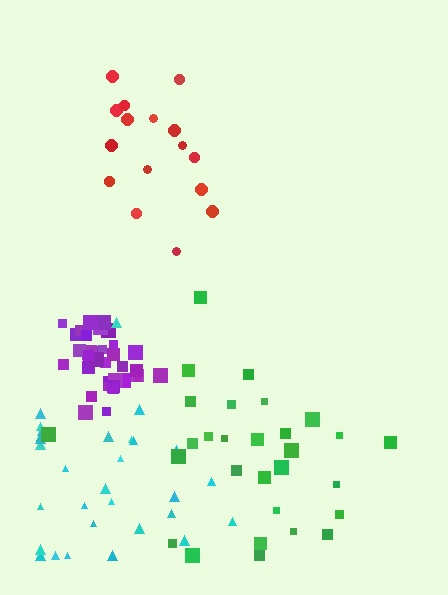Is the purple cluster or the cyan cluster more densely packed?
Purple.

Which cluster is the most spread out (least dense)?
Green.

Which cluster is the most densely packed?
Purple.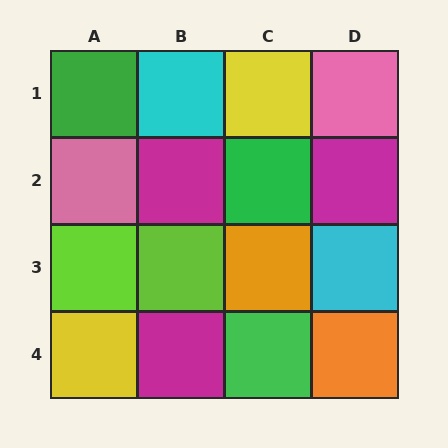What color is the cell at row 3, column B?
Lime.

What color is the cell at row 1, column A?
Green.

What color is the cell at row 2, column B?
Magenta.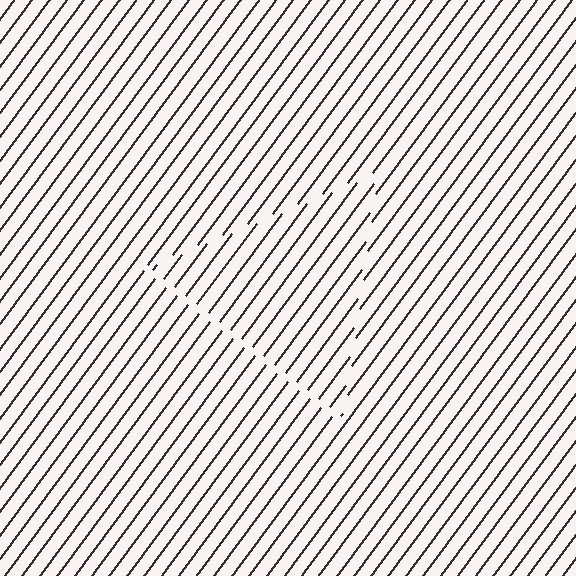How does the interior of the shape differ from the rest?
The interior of the shape contains the same grating, shifted by half a period — the contour is defined by the phase discontinuity where line-ends from the inner and outer gratings abut.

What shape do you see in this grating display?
An illusory triangle. The interior of the shape contains the same grating, shifted by half a period — the contour is defined by the phase discontinuity where line-ends from the inner and outer gratings abut.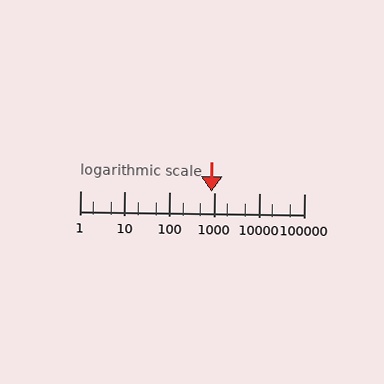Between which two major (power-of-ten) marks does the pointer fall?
The pointer is between 100 and 1000.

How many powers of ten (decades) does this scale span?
The scale spans 5 decades, from 1 to 100000.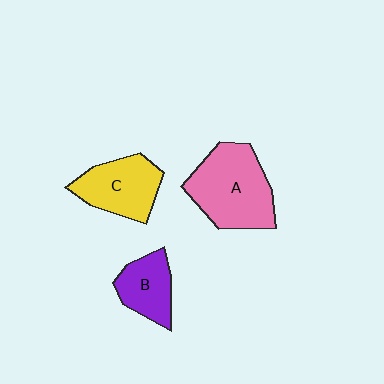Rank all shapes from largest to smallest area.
From largest to smallest: A (pink), C (yellow), B (purple).